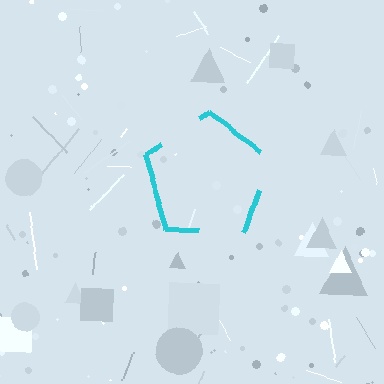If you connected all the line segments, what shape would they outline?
They would outline a pentagon.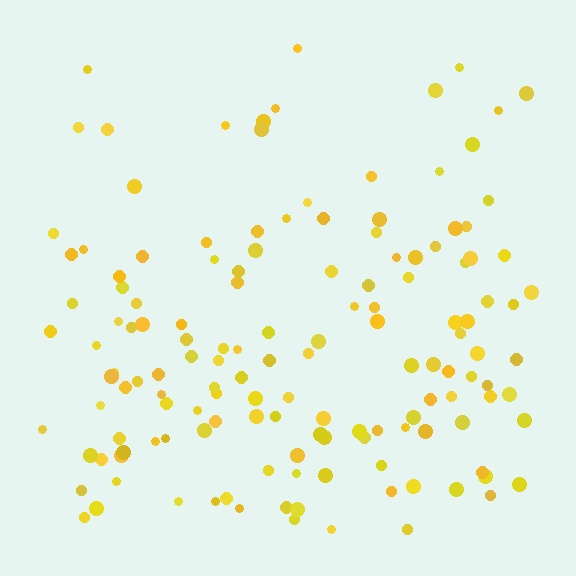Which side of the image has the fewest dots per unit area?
The top.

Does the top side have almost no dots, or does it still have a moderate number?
Still a moderate number, just noticeably fewer than the bottom.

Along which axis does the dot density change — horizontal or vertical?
Vertical.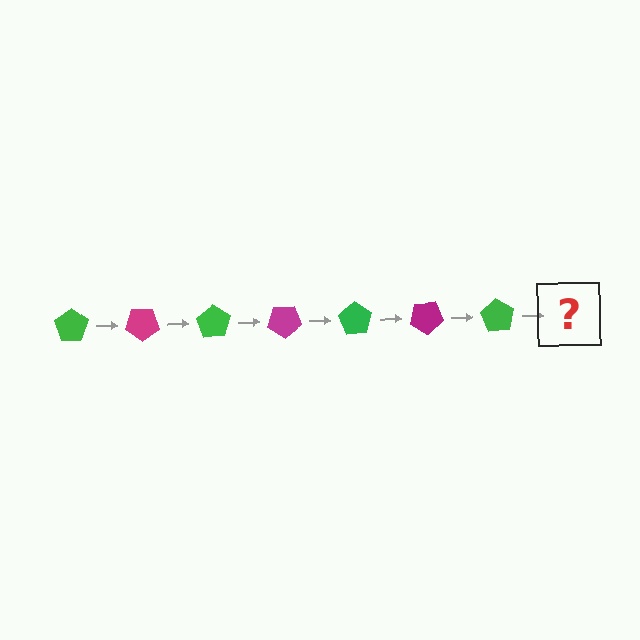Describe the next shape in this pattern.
It should be a magenta pentagon, rotated 245 degrees from the start.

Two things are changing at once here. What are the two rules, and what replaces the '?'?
The two rules are that it rotates 35 degrees each step and the color cycles through green and magenta. The '?' should be a magenta pentagon, rotated 245 degrees from the start.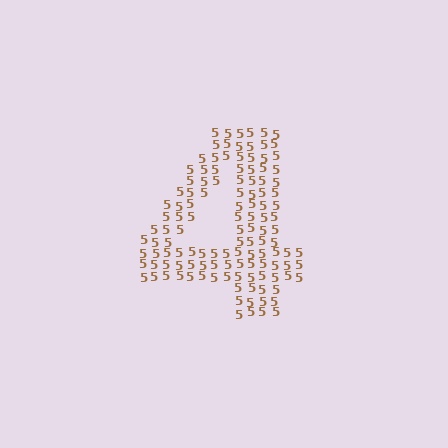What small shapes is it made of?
It is made of small digit 5's.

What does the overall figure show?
The overall figure shows the digit 4.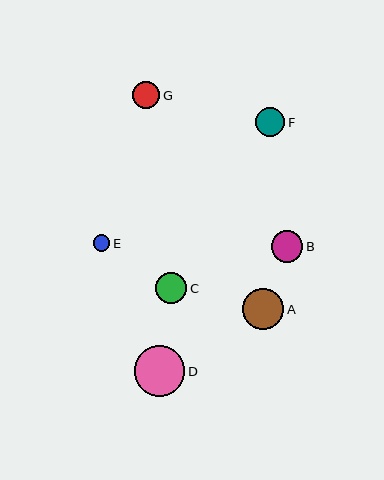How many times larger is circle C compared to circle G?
Circle C is approximately 1.2 times the size of circle G.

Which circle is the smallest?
Circle E is the smallest with a size of approximately 16 pixels.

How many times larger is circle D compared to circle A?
Circle D is approximately 1.2 times the size of circle A.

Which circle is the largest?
Circle D is the largest with a size of approximately 51 pixels.